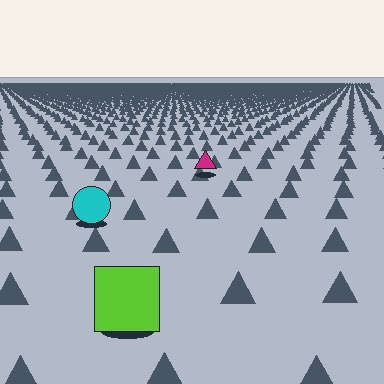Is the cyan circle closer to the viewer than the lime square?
No. The lime square is closer — you can tell from the texture gradient: the ground texture is coarser near it.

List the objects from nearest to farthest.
From nearest to farthest: the lime square, the cyan circle, the magenta triangle.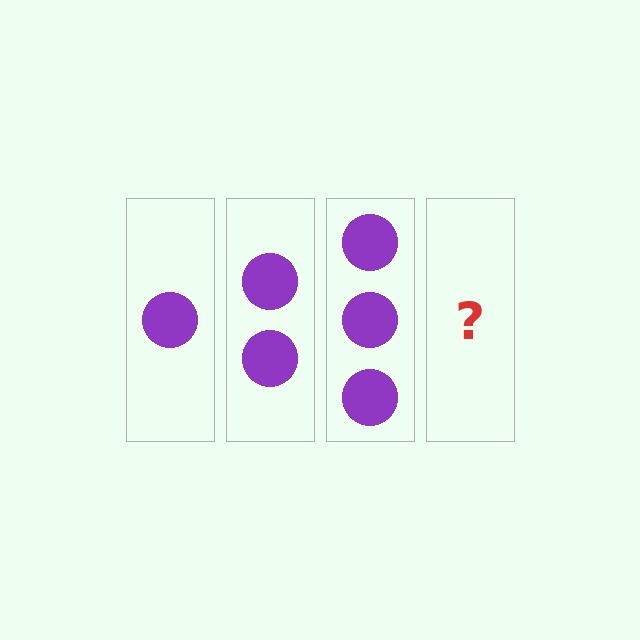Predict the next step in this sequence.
The next step is 4 circles.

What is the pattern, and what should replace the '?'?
The pattern is that each step adds one more circle. The '?' should be 4 circles.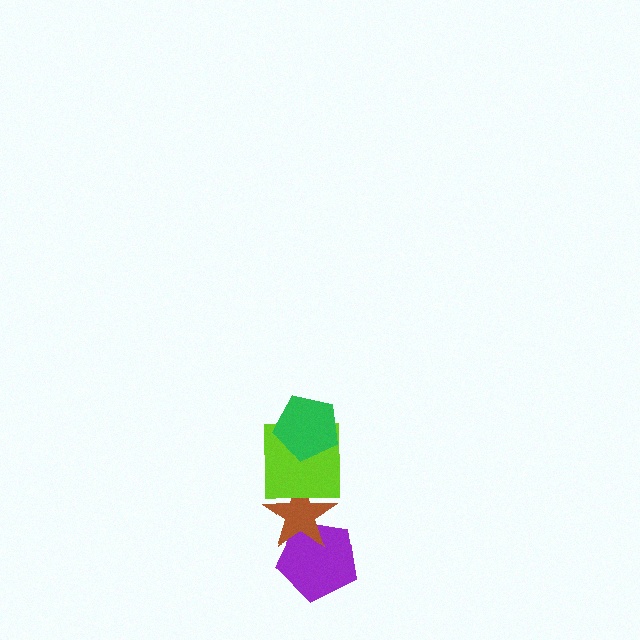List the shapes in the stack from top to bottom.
From top to bottom: the green pentagon, the lime square, the brown star, the purple pentagon.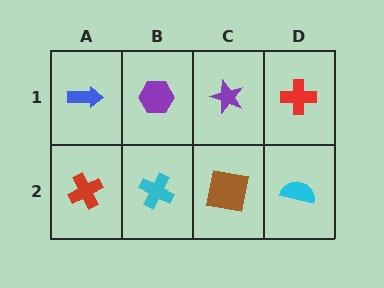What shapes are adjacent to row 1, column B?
A cyan cross (row 2, column B), a blue arrow (row 1, column A), a purple star (row 1, column C).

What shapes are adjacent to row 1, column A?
A red cross (row 2, column A), a purple hexagon (row 1, column B).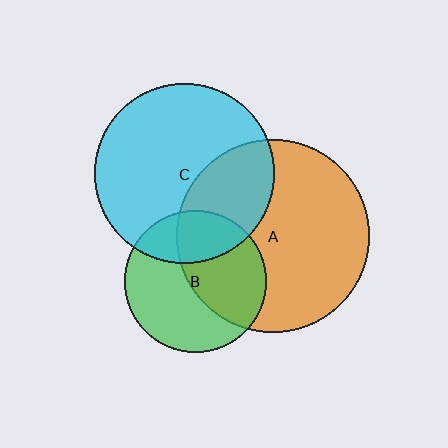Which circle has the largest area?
Circle A (orange).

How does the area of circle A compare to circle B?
Approximately 1.8 times.